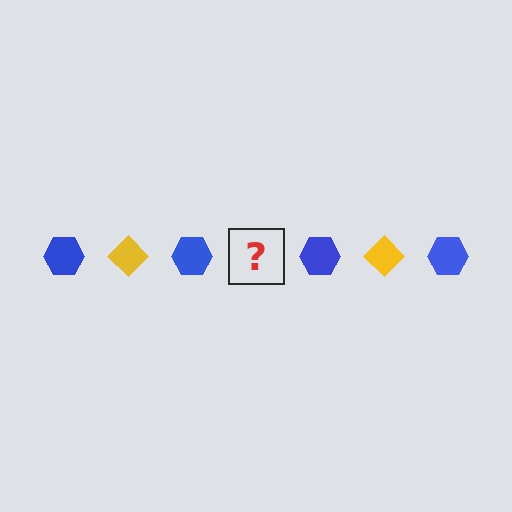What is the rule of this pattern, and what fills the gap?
The rule is that the pattern alternates between blue hexagon and yellow diamond. The gap should be filled with a yellow diamond.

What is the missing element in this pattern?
The missing element is a yellow diamond.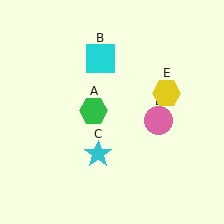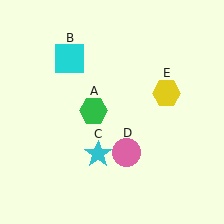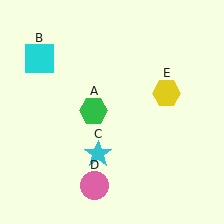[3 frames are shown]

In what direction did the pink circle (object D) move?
The pink circle (object D) moved down and to the left.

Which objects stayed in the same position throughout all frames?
Green hexagon (object A) and cyan star (object C) and yellow hexagon (object E) remained stationary.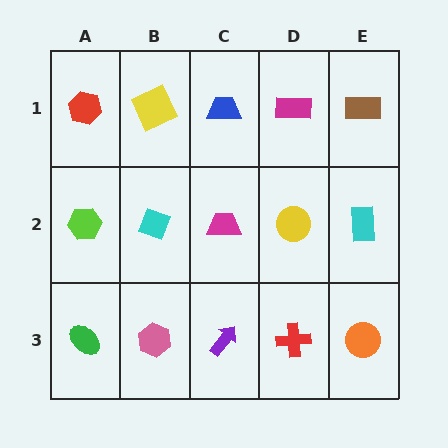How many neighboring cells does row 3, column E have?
2.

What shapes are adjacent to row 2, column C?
A blue trapezoid (row 1, column C), a purple arrow (row 3, column C), a cyan diamond (row 2, column B), a yellow circle (row 2, column D).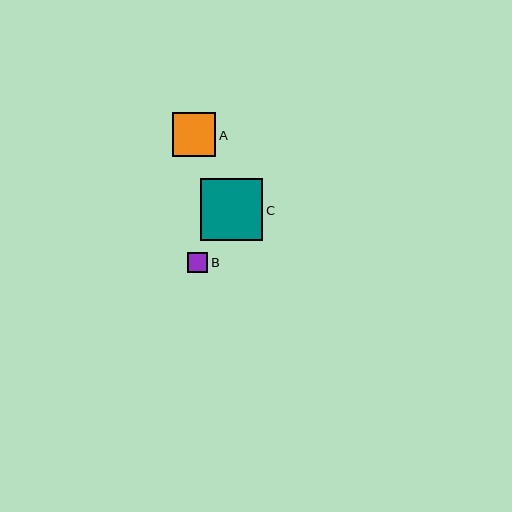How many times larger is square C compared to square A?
Square C is approximately 1.4 times the size of square A.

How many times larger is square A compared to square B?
Square A is approximately 2.2 times the size of square B.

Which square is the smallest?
Square B is the smallest with a size of approximately 20 pixels.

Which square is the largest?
Square C is the largest with a size of approximately 62 pixels.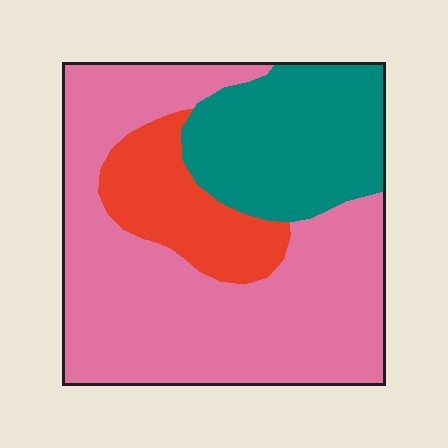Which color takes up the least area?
Red, at roughly 15%.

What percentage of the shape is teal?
Teal takes up about one quarter (1/4) of the shape.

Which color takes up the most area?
Pink, at roughly 60%.